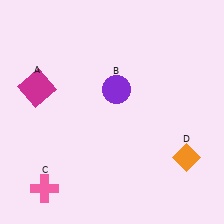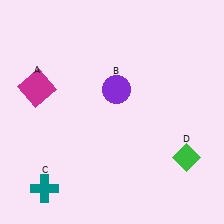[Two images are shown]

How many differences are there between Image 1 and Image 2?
There are 2 differences between the two images.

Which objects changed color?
C changed from pink to teal. D changed from orange to green.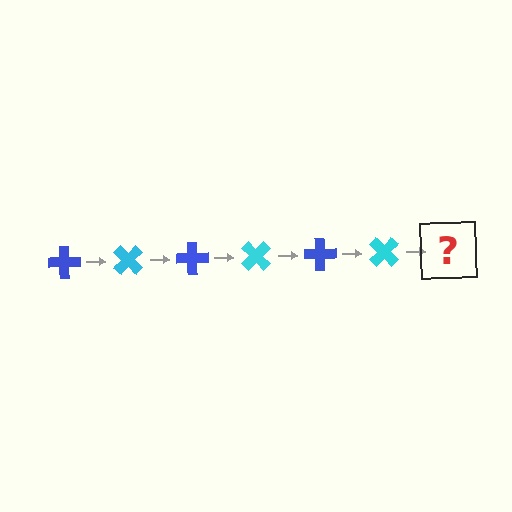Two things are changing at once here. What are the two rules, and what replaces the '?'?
The two rules are that it rotates 45 degrees each step and the color cycles through blue and cyan. The '?' should be a blue cross, rotated 270 degrees from the start.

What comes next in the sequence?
The next element should be a blue cross, rotated 270 degrees from the start.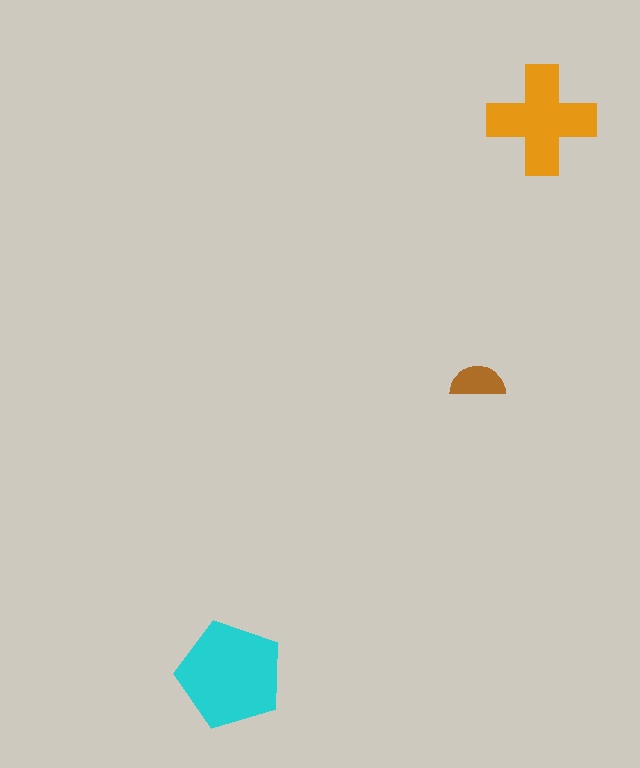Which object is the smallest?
The brown semicircle.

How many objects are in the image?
There are 3 objects in the image.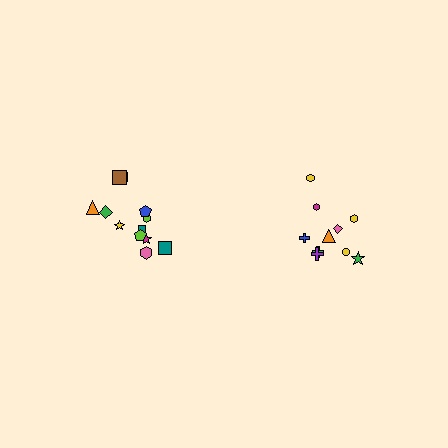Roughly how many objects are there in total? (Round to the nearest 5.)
Roughly 20 objects in total.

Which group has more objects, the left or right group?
The left group.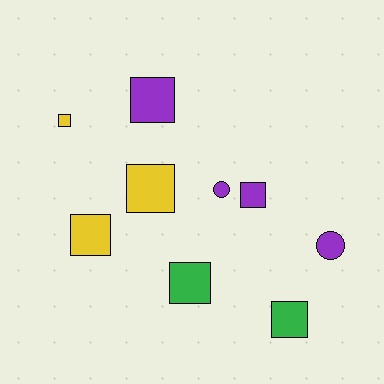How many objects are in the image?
There are 9 objects.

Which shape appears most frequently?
Square, with 7 objects.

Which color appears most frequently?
Purple, with 4 objects.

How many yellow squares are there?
There are 3 yellow squares.